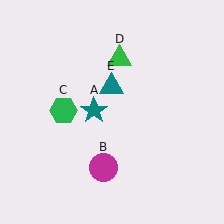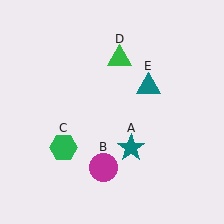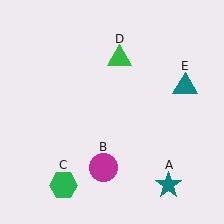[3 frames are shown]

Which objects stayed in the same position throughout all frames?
Magenta circle (object B) and green triangle (object D) remained stationary.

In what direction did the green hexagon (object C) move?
The green hexagon (object C) moved down.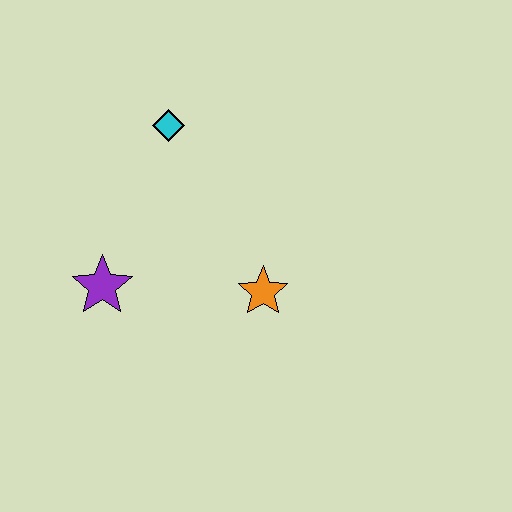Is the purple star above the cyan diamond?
No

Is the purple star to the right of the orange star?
No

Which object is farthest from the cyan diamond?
The orange star is farthest from the cyan diamond.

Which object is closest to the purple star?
The orange star is closest to the purple star.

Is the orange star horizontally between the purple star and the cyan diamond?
No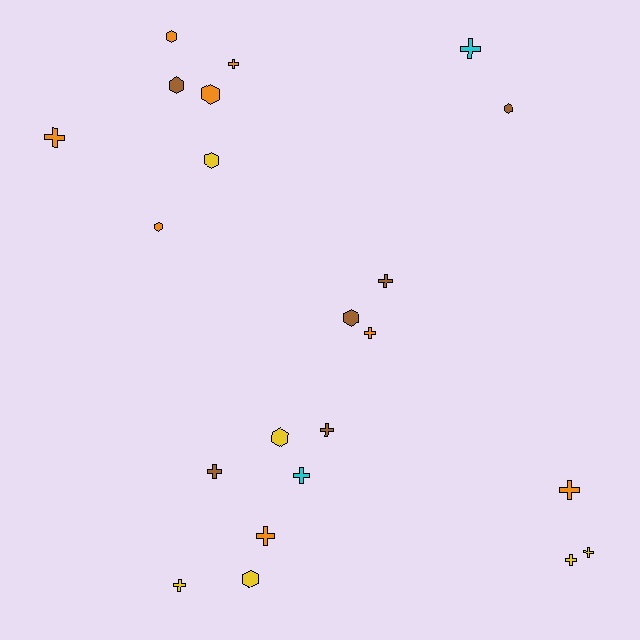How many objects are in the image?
There are 22 objects.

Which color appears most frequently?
Orange, with 8 objects.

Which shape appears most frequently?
Cross, with 13 objects.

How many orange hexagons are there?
There are 3 orange hexagons.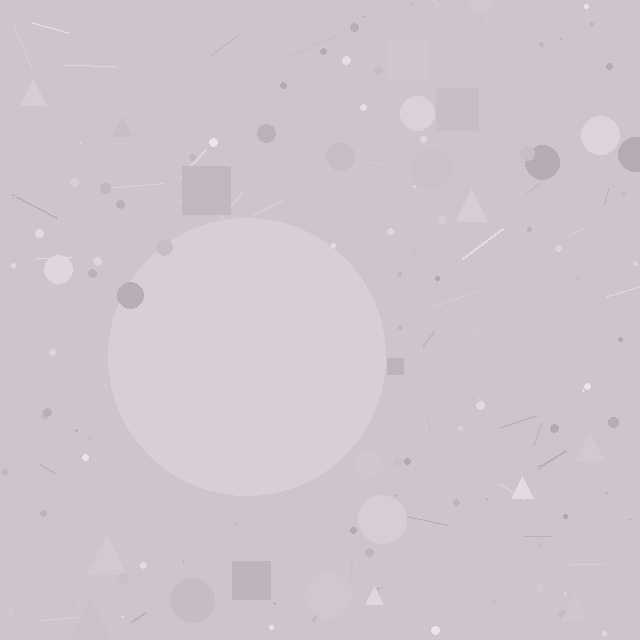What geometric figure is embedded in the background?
A circle is embedded in the background.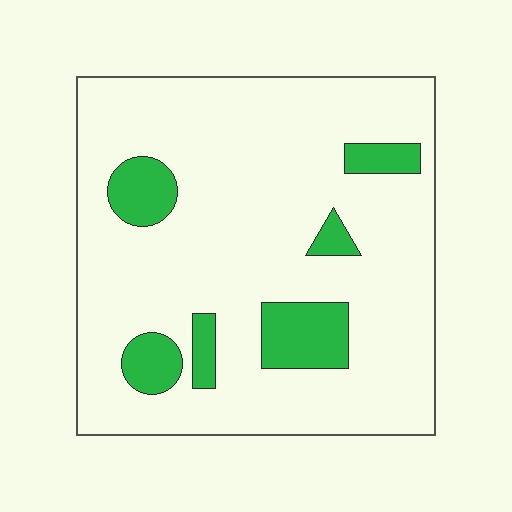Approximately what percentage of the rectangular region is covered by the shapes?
Approximately 15%.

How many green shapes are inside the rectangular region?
6.